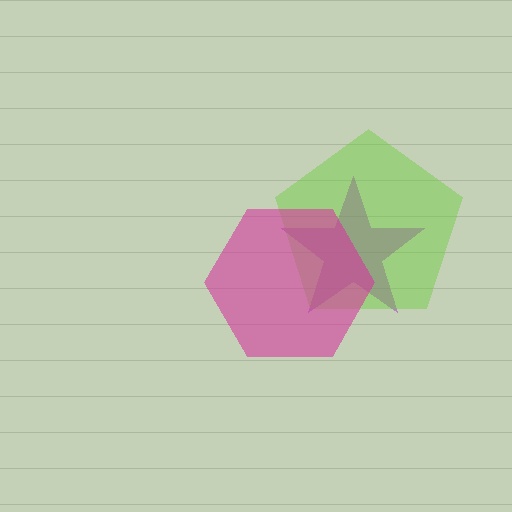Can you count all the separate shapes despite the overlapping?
Yes, there are 3 separate shapes.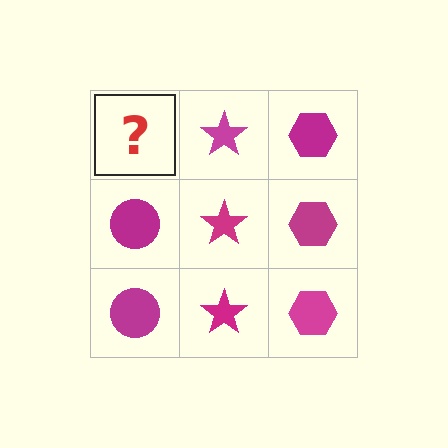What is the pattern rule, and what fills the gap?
The rule is that each column has a consistent shape. The gap should be filled with a magenta circle.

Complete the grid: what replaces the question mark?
The question mark should be replaced with a magenta circle.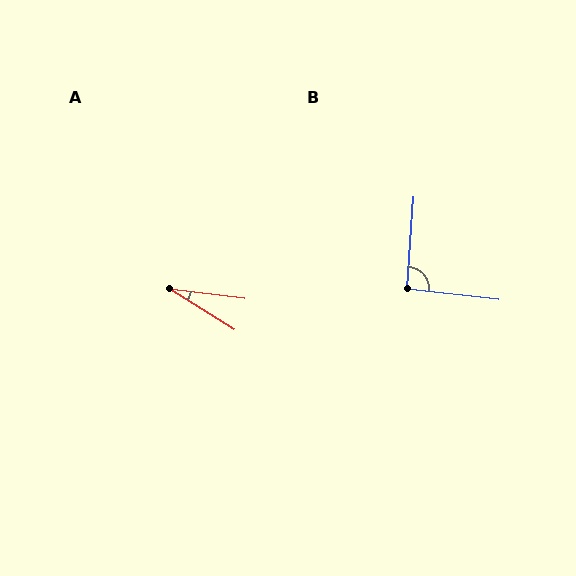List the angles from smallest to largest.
A (25°), B (92°).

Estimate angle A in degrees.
Approximately 25 degrees.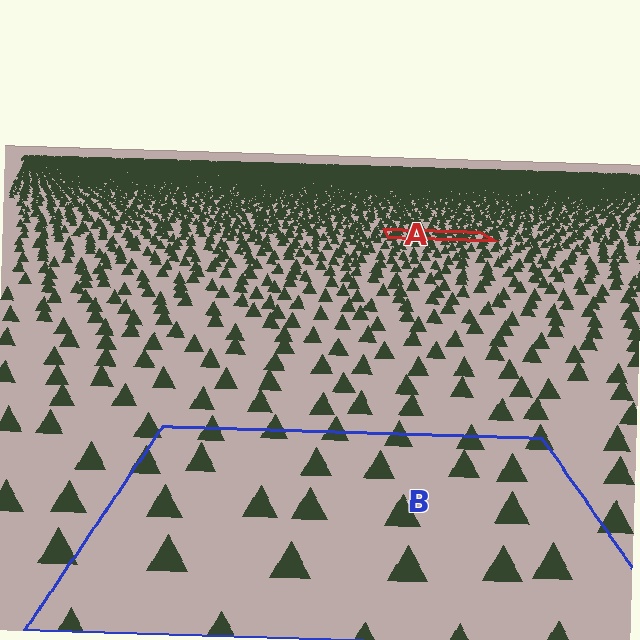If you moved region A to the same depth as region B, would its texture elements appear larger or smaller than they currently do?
They would appear larger. At a closer depth, the same texture elements are projected at a bigger on-screen size.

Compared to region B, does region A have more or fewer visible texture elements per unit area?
Region A has more texture elements per unit area — they are packed more densely because it is farther away.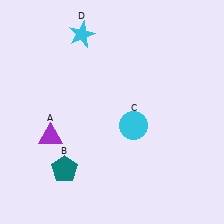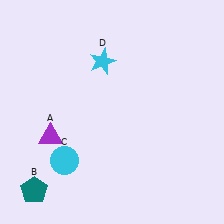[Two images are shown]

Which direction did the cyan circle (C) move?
The cyan circle (C) moved left.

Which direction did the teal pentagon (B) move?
The teal pentagon (B) moved left.